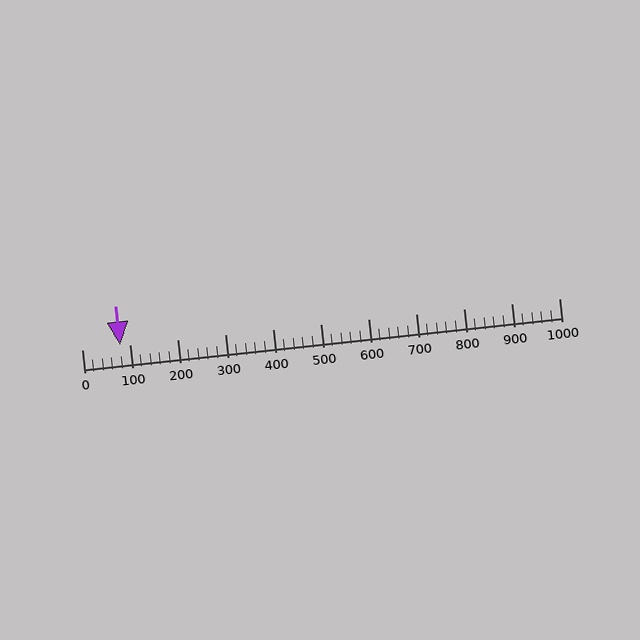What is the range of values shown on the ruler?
The ruler shows values from 0 to 1000.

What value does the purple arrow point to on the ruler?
The purple arrow points to approximately 80.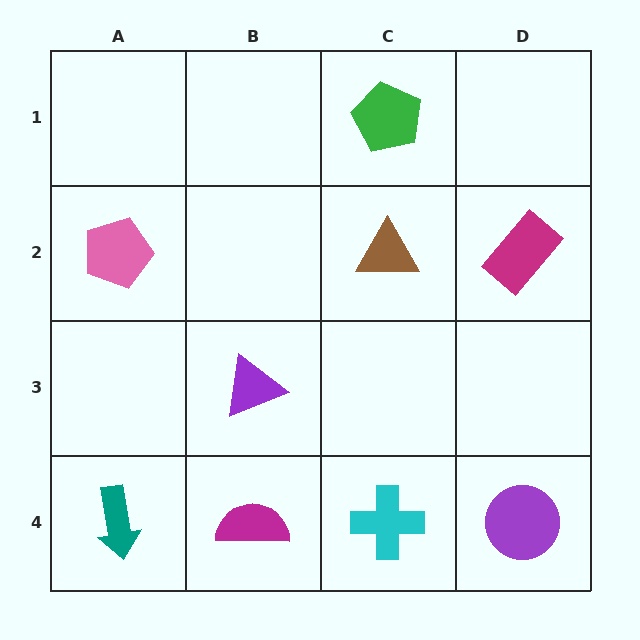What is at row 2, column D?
A magenta rectangle.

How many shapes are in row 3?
1 shape.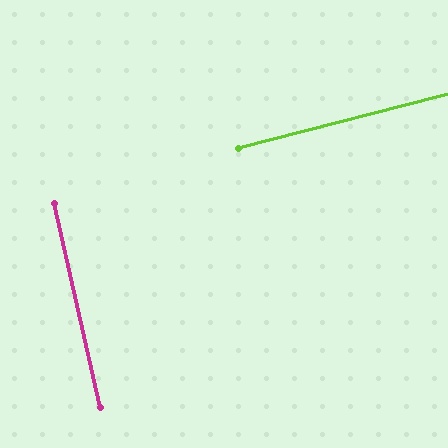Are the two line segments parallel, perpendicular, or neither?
Perpendicular — they meet at approximately 88°.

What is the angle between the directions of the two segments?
Approximately 88 degrees.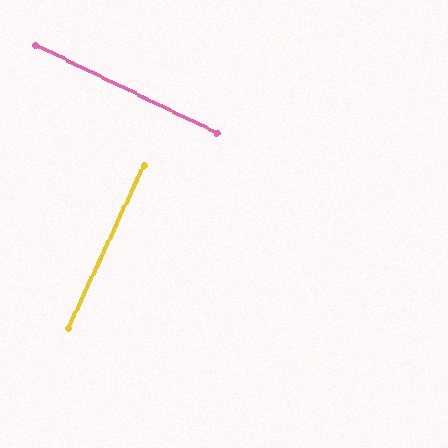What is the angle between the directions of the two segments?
Approximately 89 degrees.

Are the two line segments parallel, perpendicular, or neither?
Perpendicular — they meet at approximately 89°.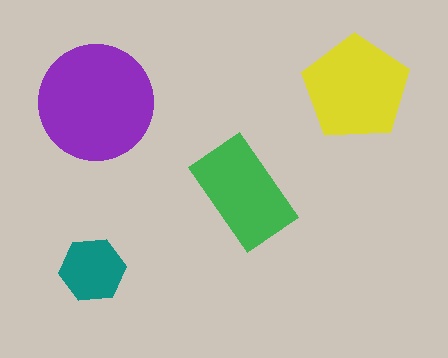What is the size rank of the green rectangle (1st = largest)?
3rd.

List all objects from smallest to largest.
The teal hexagon, the green rectangle, the yellow pentagon, the purple circle.